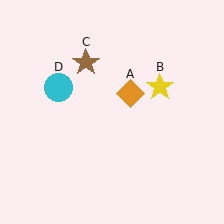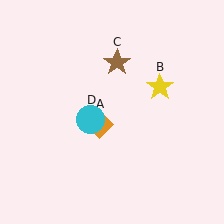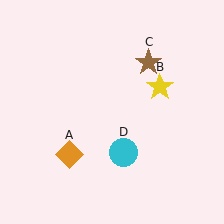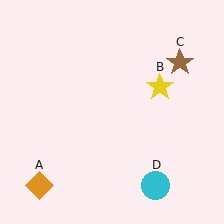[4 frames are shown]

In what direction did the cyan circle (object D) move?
The cyan circle (object D) moved down and to the right.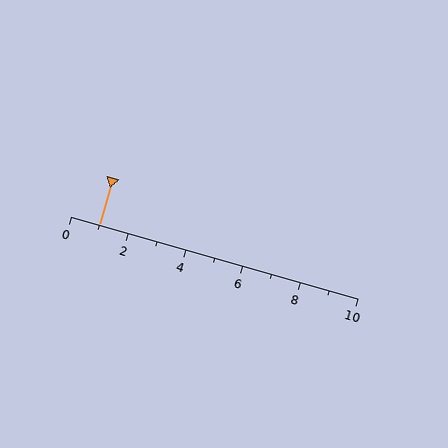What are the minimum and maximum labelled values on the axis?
The axis runs from 0 to 10.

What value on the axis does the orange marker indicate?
The marker indicates approximately 1.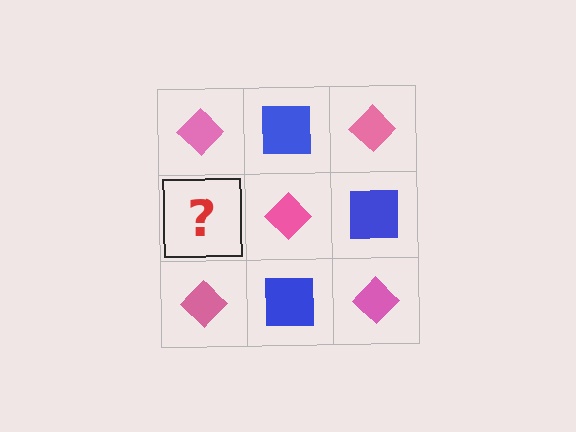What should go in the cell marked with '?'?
The missing cell should contain a blue square.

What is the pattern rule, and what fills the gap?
The rule is that it alternates pink diamond and blue square in a checkerboard pattern. The gap should be filled with a blue square.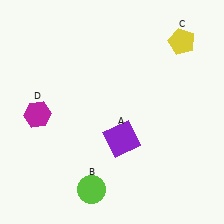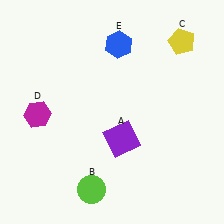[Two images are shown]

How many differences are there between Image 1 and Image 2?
There is 1 difference between the two images.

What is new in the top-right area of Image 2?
A blue hexagon (E) was added in the top-right area of Image 2.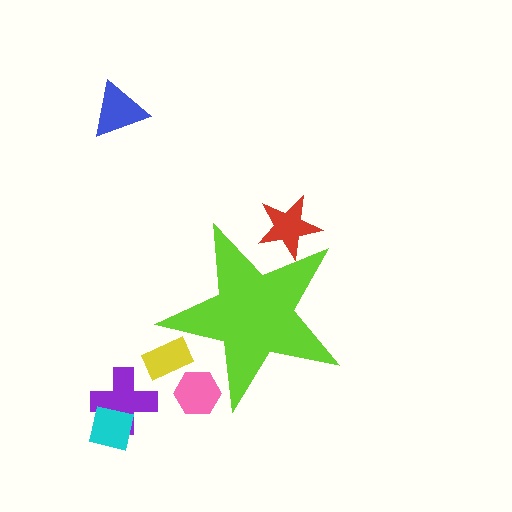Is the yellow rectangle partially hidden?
Yes, the yellow rectangle is partially hidden behind the lime star.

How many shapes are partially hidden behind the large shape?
3 shapes are partially hidden.